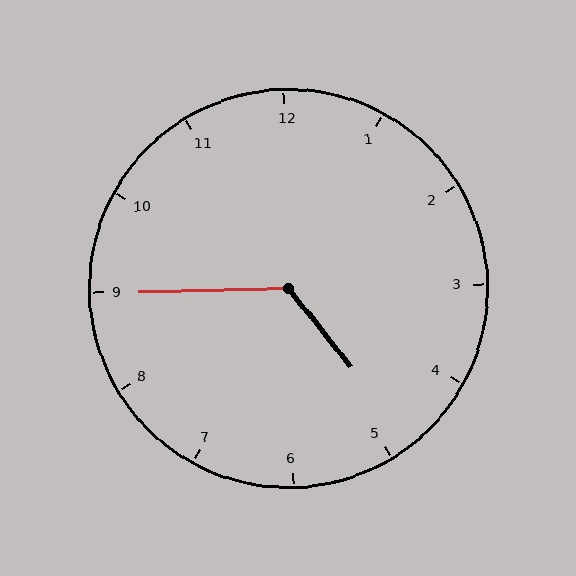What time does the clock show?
4:45.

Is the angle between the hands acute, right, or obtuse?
It is obtuse.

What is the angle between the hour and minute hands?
Approximately 128 degrees.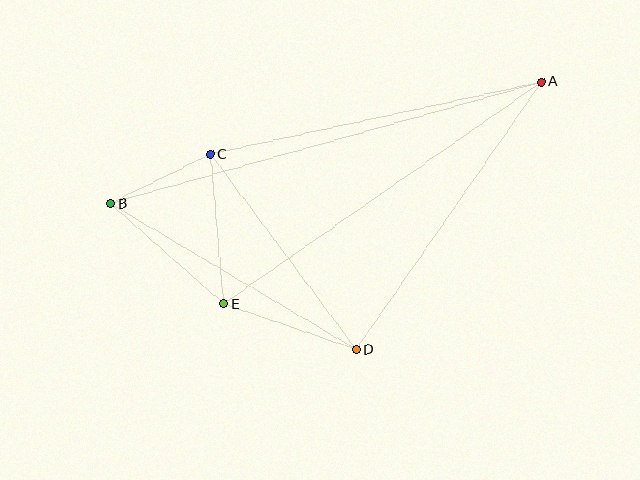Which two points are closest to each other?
Points B and C are closest to each other.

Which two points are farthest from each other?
Points A and B are farthest from each other.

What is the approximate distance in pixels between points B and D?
The distance between B and D is approximately 286 pixels.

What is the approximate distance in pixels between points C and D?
The distance between C and D is approximately 244 pixels.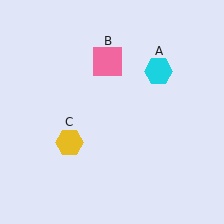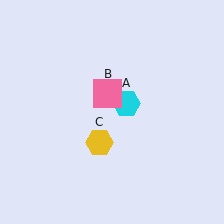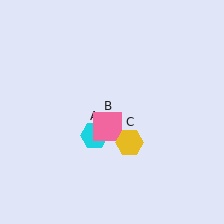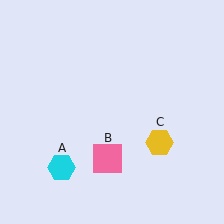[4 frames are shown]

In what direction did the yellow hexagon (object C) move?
The yellow hexagon (object C) moved right.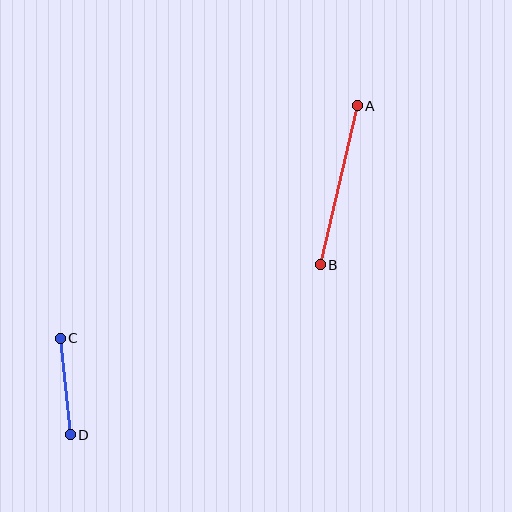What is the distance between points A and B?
The distance is approximately 163 pixels.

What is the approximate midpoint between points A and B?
The midpoint is at approximately (339, 185) pixels.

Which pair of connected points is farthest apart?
Points A and B are farthest apart.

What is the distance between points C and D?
The distance is approximately 97 pixels.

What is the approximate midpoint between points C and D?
The midpoint is at approximately (65, 387) pixels.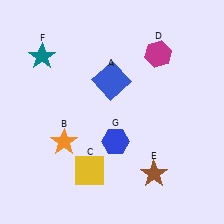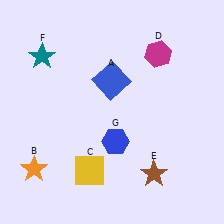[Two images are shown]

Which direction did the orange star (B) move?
The orange star (B) moved left.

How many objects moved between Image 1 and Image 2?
1 object moved between the two images.